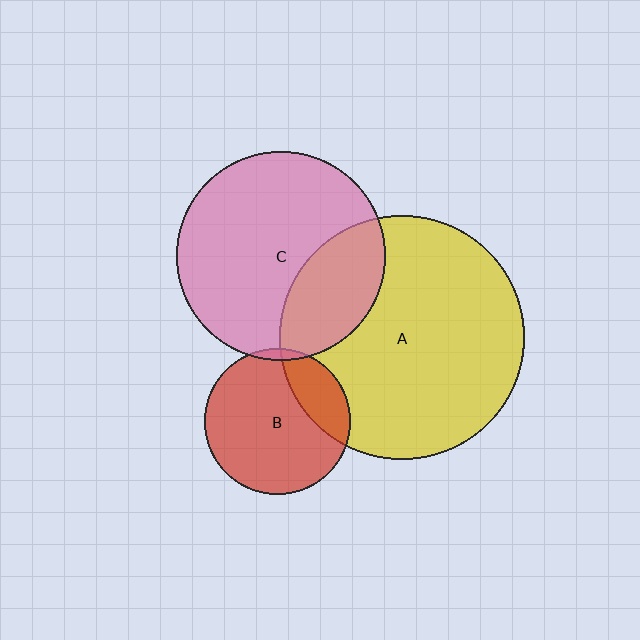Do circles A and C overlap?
Yes.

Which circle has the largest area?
Circle A (yellow).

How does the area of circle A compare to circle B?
Approximately 2.8 times.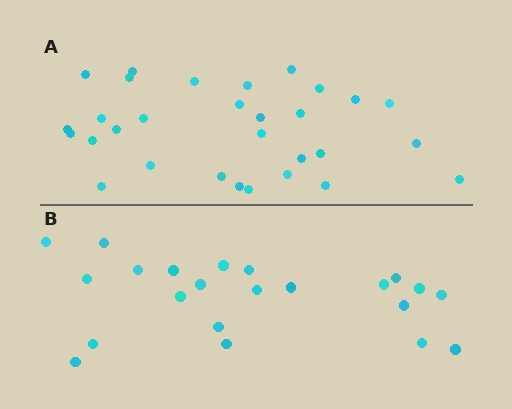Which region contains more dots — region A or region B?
Region A (the top region) has more dots.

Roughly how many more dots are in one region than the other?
Region A has roughly 8 or so more dots than region B.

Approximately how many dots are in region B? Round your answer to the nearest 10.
About 20 dots. (The exact count is 22, which rounds to 20.)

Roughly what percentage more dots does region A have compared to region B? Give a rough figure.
About 35% more.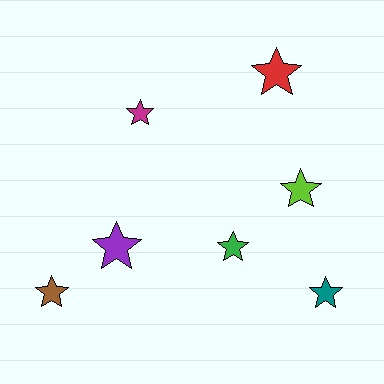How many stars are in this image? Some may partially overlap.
There are 7 stars.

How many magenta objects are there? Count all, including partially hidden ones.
There is 1 magenta object.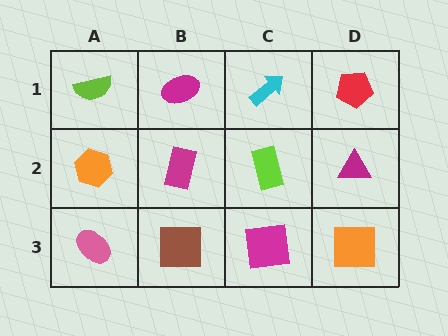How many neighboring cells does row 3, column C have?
3.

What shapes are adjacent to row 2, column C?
A cyan arrow (row 1, column C), a magenta square (row 3, column C), a magenta rectangle (row 2, column B), a magenta triangle (row 2, column D).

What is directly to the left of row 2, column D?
A lime rectangle.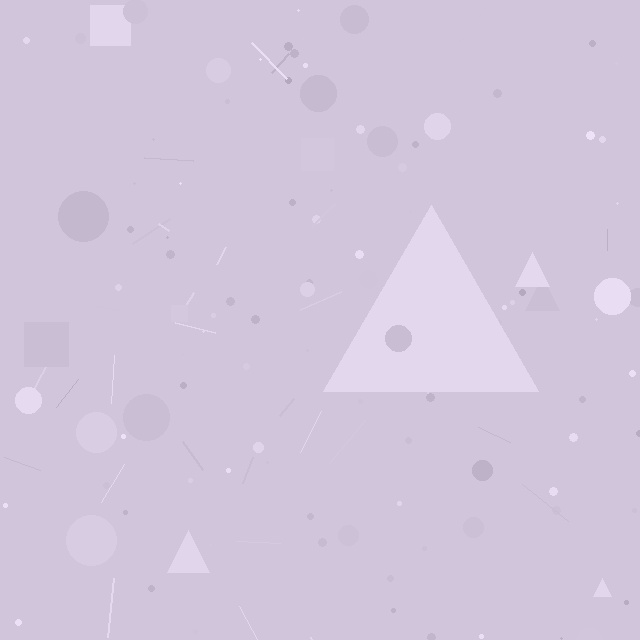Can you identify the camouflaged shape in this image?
The camouflaged shape is a triangle.